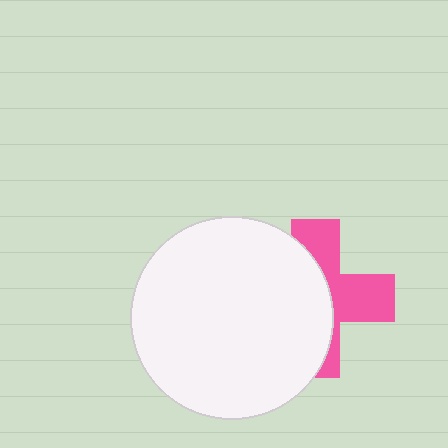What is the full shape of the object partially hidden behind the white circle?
The partially hidden object is a pink cross.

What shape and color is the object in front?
The object in front is a white circle.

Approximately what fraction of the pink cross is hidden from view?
Roughly 56% of the pink cross is hidden behind the white circle.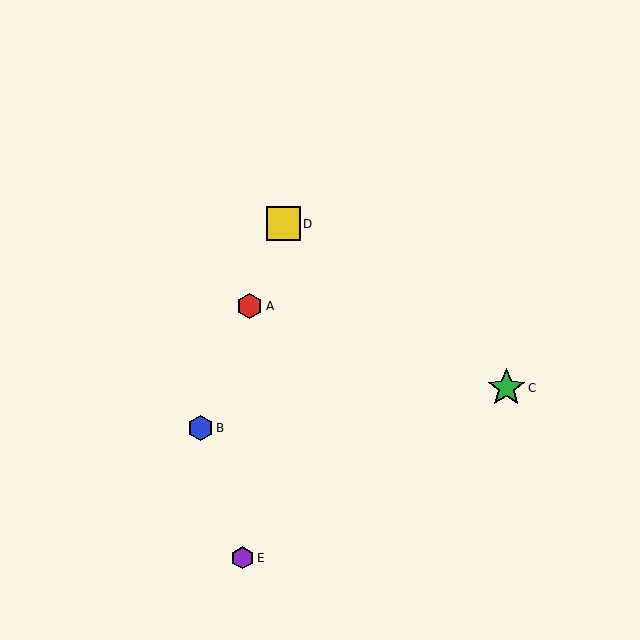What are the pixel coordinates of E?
Object E is at (243, 558).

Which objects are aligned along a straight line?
Objects A, B, D are aligned along a straight line.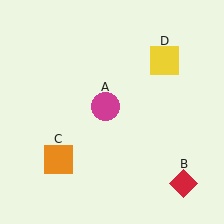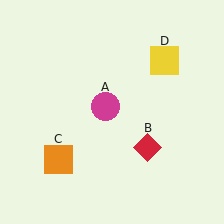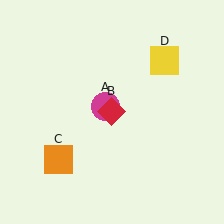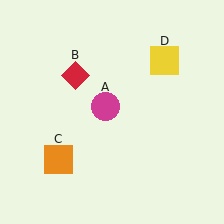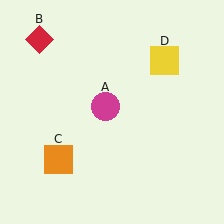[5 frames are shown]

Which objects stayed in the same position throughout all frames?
Magenta circle (object A) and orange square (object C) and yellow square (object D) remained stationary.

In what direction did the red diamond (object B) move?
The red diamond (object B) moved up and to the left.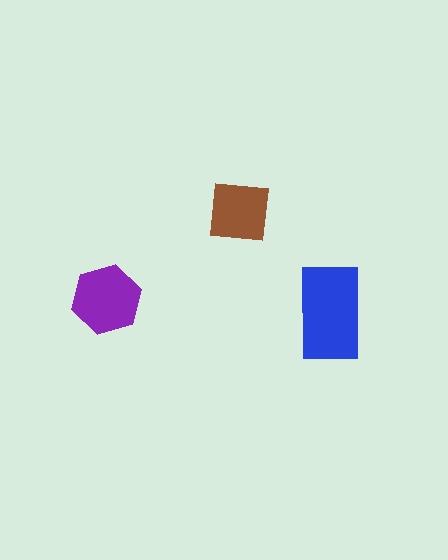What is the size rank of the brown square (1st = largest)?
3rd.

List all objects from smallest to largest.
The brown square, the purple hexagon, the blue rectangle.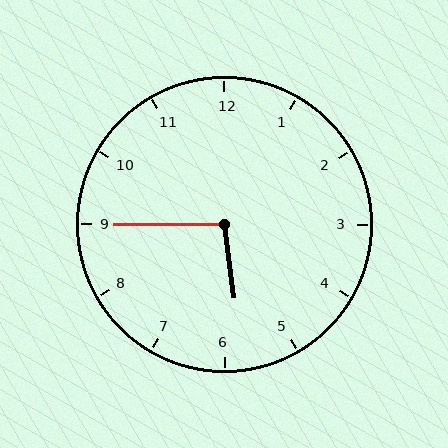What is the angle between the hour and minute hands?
Approximately 98 degrees.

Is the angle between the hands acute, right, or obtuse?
It is obtuse.